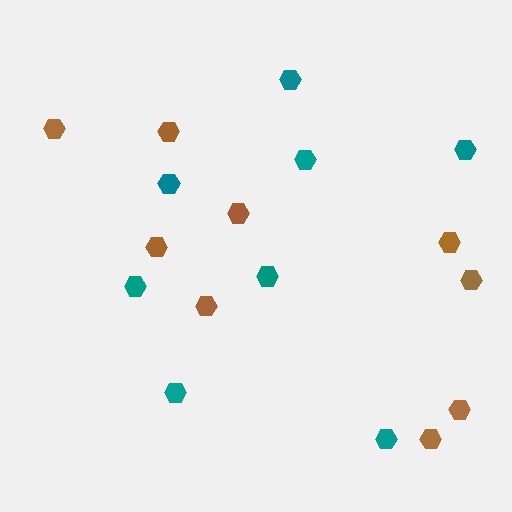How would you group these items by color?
There are 2 groups: one group of brown hexagons (9) and one group of teal hexagons (8).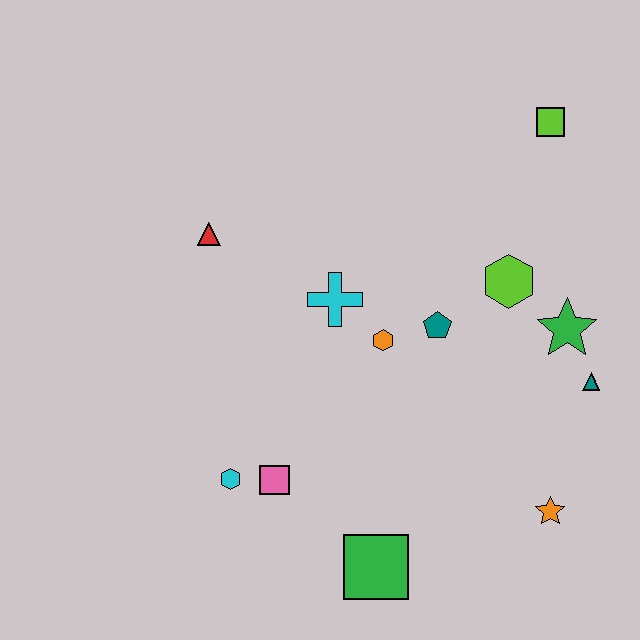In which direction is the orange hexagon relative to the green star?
The orange hexagon is to the left of the green star.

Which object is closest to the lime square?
The lime hexagon is closest to the lime square.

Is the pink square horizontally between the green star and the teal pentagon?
No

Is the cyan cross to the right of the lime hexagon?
No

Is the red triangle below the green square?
No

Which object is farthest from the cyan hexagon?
The lime square is farthest from the cyan hexagon.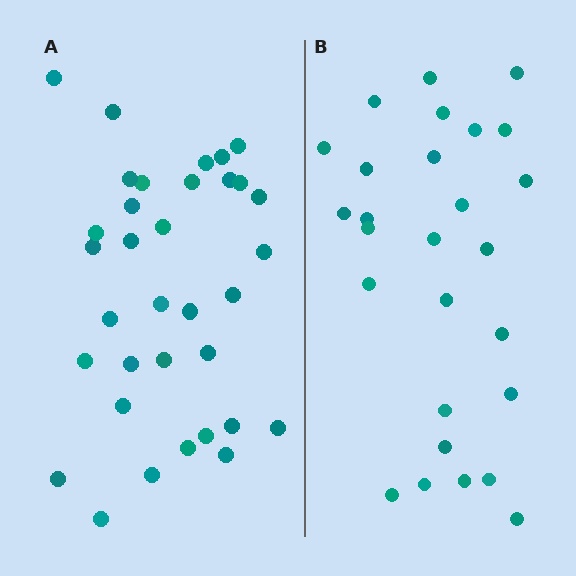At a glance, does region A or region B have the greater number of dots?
Region A (the left region) has more dots.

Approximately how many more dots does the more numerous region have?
Region A has roughly 8 or so more dots than region B.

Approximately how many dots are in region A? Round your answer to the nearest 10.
About 30 dots. (The exact count is 34, which rounds to 30.)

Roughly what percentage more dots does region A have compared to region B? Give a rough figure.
About 25% more.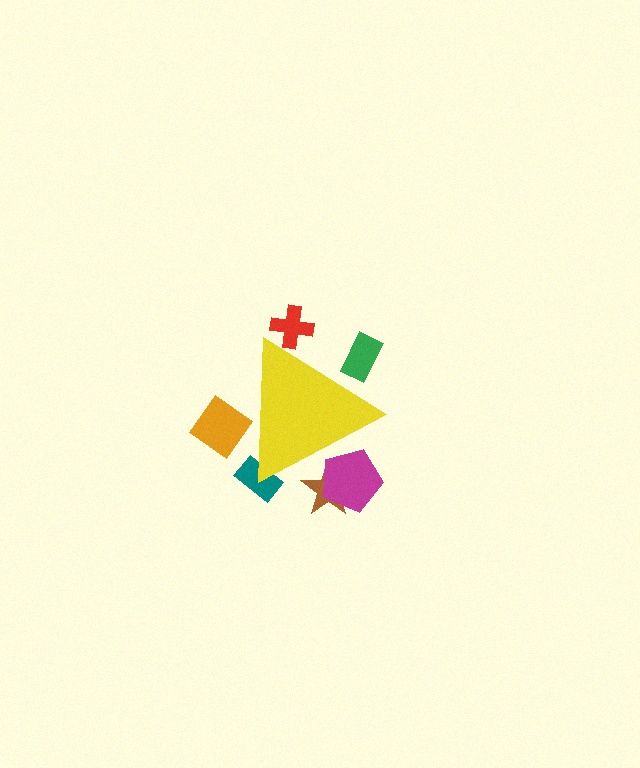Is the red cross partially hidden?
Yes, the red cross is partially hidden behind the yellow triangle.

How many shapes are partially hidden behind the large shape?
6 shapes are partially hidden.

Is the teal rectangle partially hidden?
Yes, the teal rectangle is partially hidden behind the yellow triangle.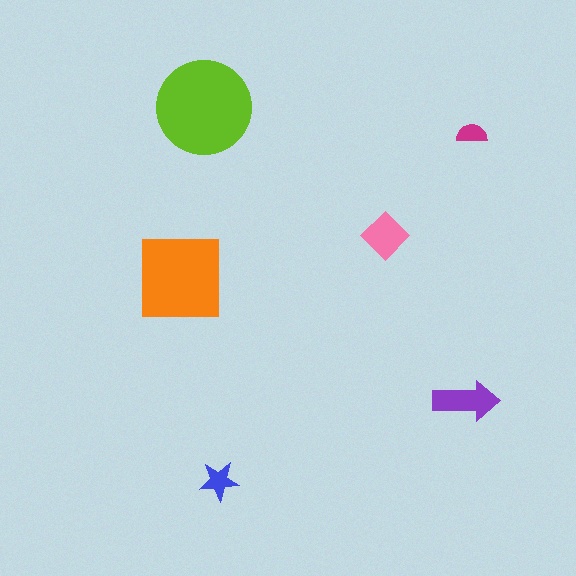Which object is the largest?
The lime circle.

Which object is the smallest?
The magenta semicircle.